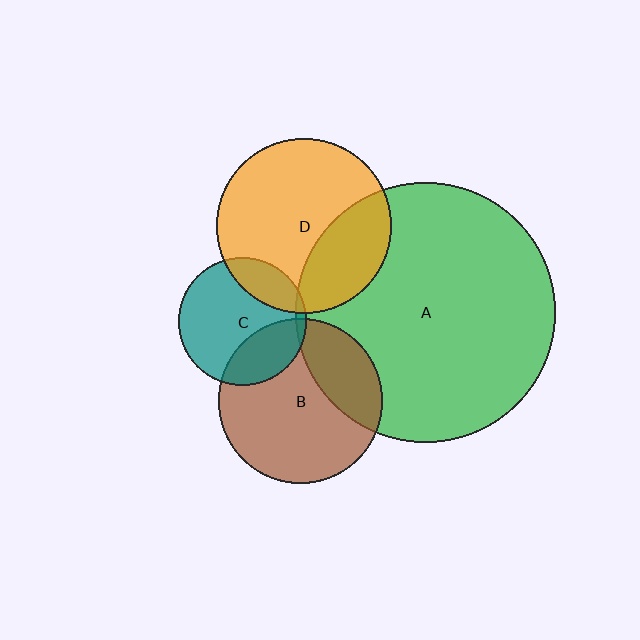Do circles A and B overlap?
Yes.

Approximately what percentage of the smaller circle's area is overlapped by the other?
Approximately 25%.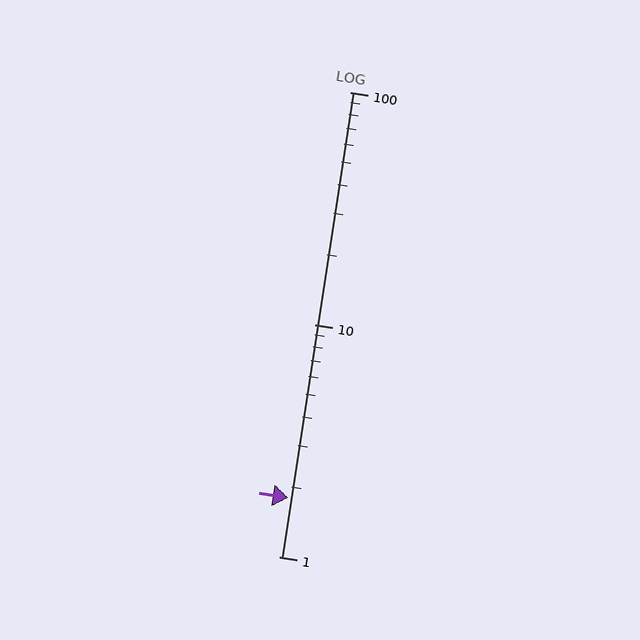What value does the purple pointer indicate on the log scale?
The pointer indicates approximately 1.8.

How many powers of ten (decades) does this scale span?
The scale spans 2 decades, from 1 to 100.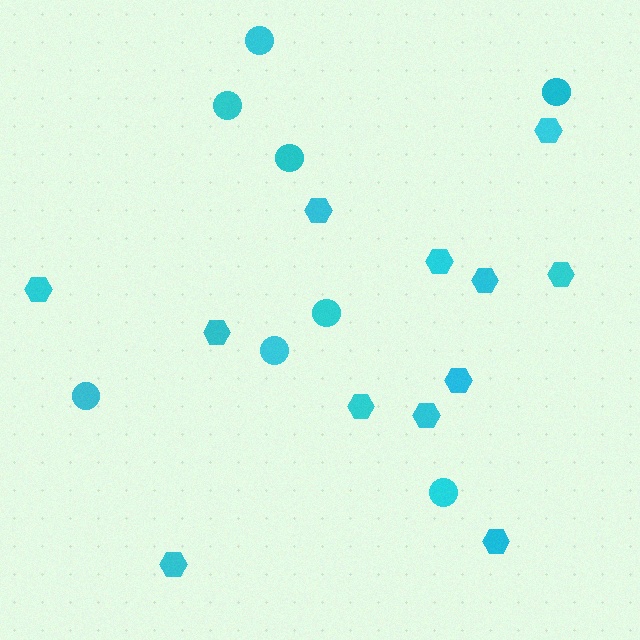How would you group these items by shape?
There are 2 groups: one group of hexagons (12) and one group of circles (8).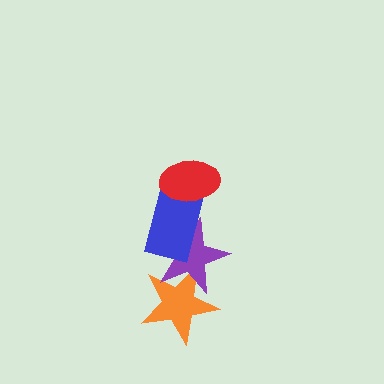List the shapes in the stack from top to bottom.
From top to bottom: the red ellipse, the blue rectangle, the purple star, the orange star.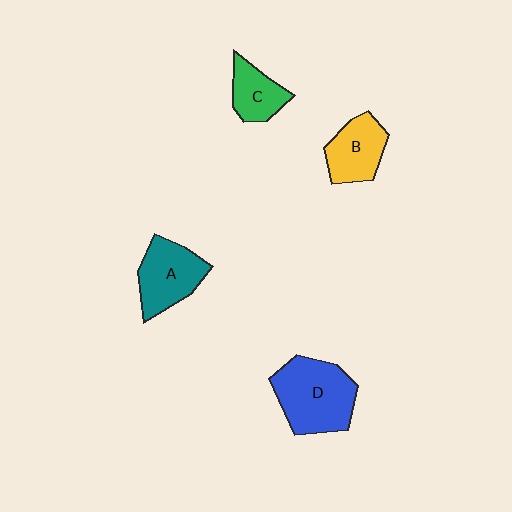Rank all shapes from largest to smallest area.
From largest to smallest: D (blue), A (teal), B (yellow), C (green).